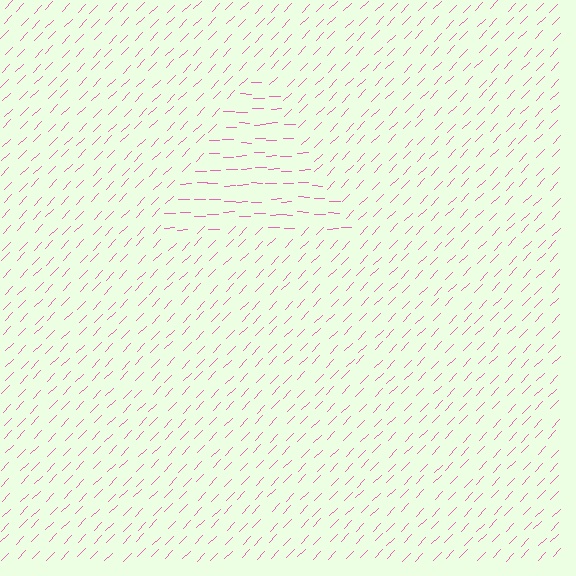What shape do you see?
I see a triangle.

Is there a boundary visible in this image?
Yes, there is a texture boundary formed by a change in line orientation.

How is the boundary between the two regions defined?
The boundary is defined purely by a change in line orientation (approximately 45 degrees difference). All lines are the same color and thickness.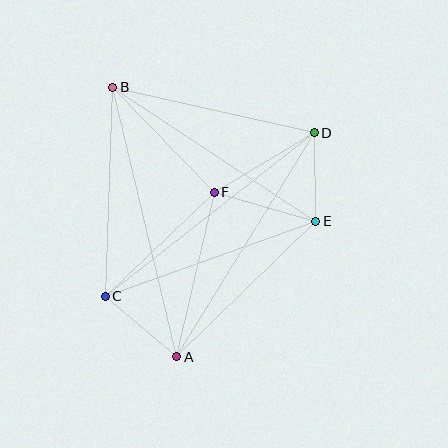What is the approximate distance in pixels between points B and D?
The distance between B and D is approximately 207 pixels.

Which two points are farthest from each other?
Points A and B are farthest from each other.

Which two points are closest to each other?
Points D and E are closest to each other.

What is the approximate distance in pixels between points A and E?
The distance between A and E is approximately 194 pixels.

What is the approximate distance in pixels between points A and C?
The distance between A and C is approximately 94 pixels.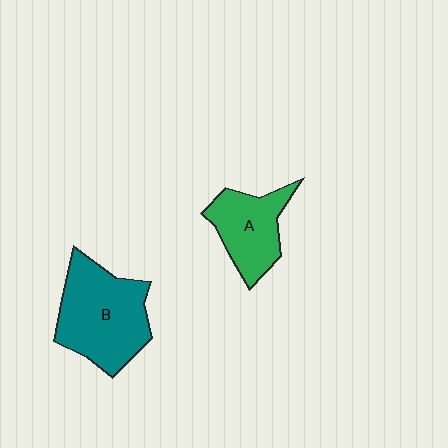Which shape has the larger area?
Shape B (teal).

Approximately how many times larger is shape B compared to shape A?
Approximately 1.5 times.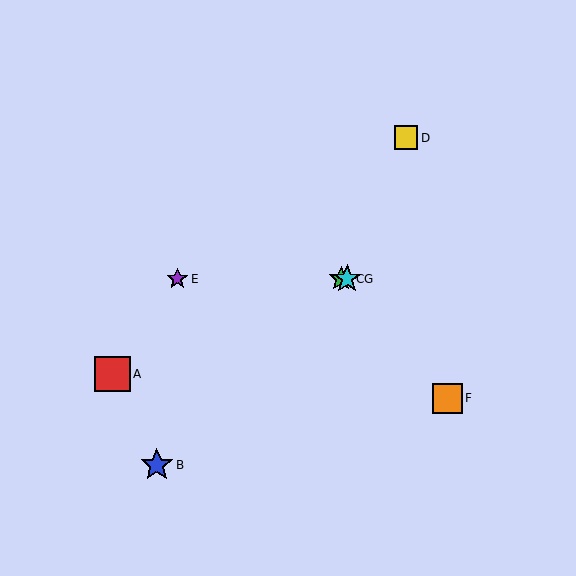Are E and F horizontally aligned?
No, E is at y≈279 and F is at y≈398.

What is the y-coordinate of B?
Object B is at y≈465.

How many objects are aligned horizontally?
3 objects (C, E, G) are aligned horizontally.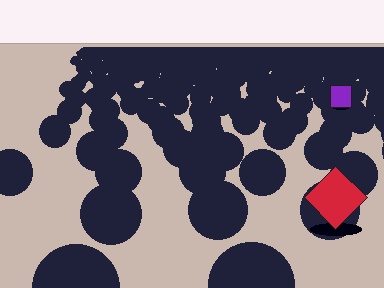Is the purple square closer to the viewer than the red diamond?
No. The red diamond is closer — you can tell from the texture gradient: the ground texture is coarser near it.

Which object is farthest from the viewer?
The purple square is farthest from the viewer. It appears smaller and the ground texture around it is denser.